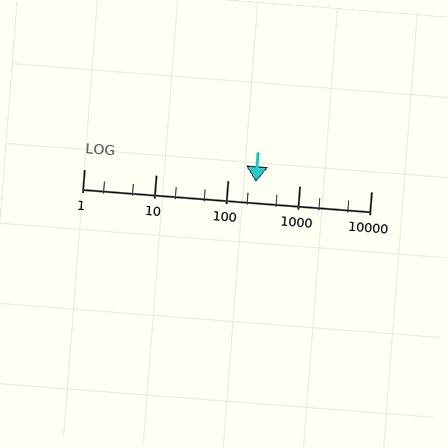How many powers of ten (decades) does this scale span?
The scale spans 4 decades, from 1 to 10000.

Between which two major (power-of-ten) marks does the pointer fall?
The pointer is between 100 and 1000.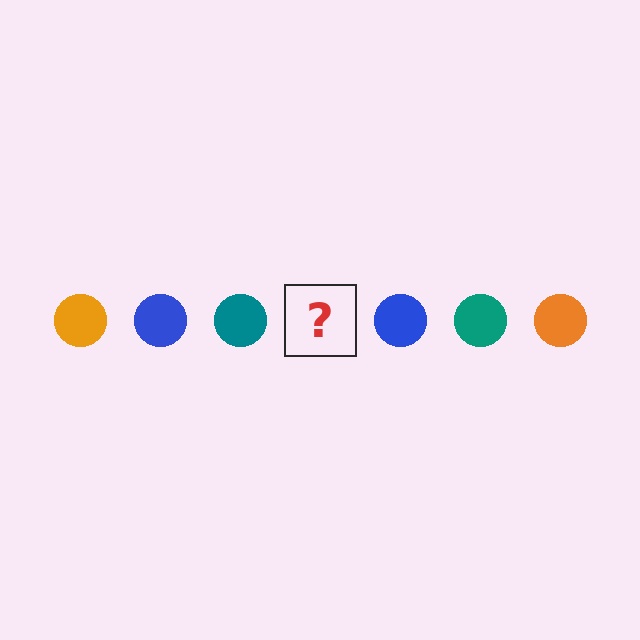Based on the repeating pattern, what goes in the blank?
The blank should be an orange circle.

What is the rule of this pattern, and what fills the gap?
The rule is that the pattern cycles through orange, blue, teal circles. The gap should be filled with an orange circle.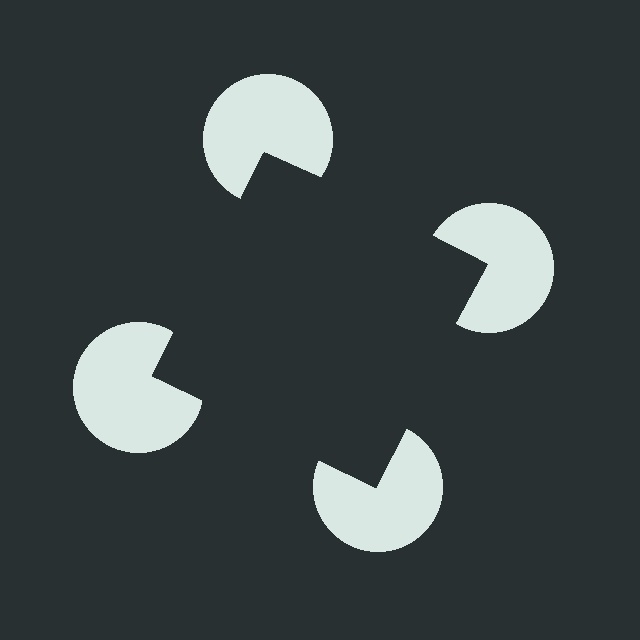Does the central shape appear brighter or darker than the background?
It typically appears slightly darker than the background, even though no actual brightness change is drawn.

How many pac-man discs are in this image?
There are 4 — one at each vertex of the illusory square.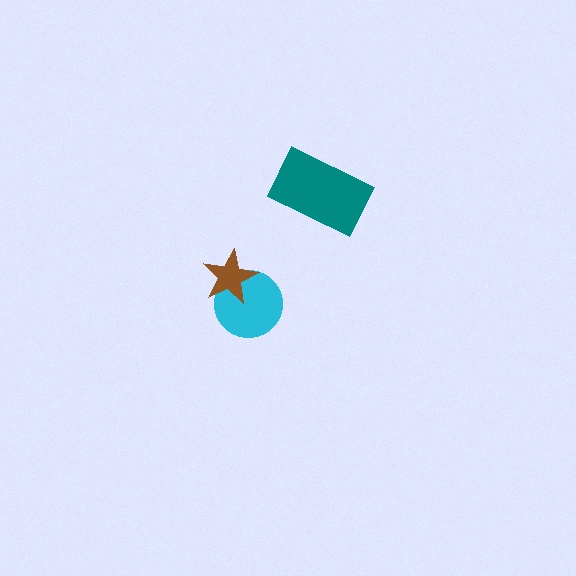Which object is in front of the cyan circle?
The brown star is in front of the cyan circle.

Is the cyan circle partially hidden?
Yes, it is partially covered by another shape.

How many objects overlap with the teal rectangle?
0 objects overlap with the teal rectangle.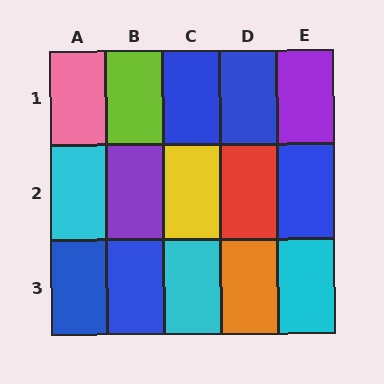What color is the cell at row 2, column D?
Red.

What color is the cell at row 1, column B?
Lime.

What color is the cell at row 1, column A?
Pink.